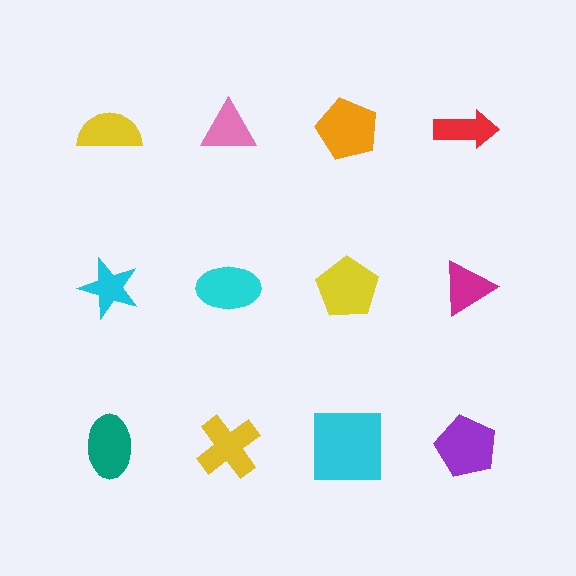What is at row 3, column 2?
A yellow cross.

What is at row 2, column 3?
A yellow pentagon.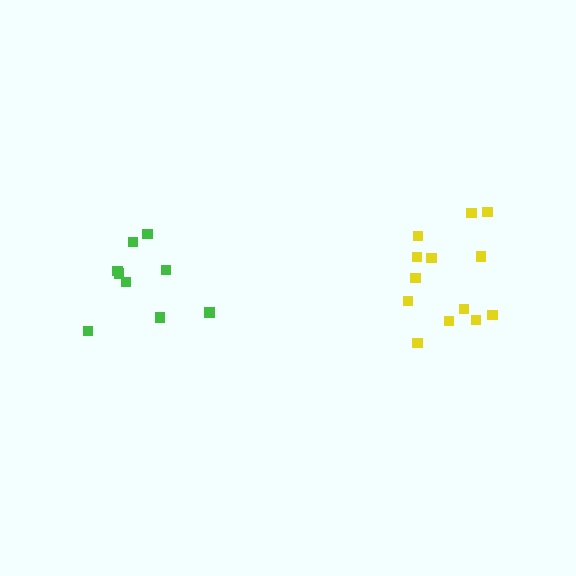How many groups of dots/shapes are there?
There are 2 groups.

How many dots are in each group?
Group 1: 9 dots, Group 2: 13 dots (22 total).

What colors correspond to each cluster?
The clusters are colored: green, yellow.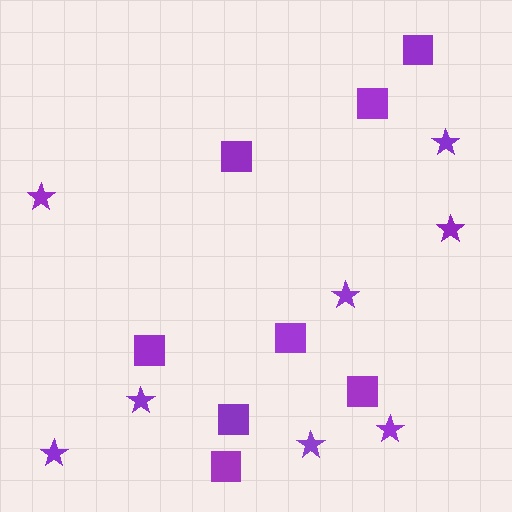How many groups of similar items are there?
There are 2 groups: one group of stars (8) and one group of squares (8).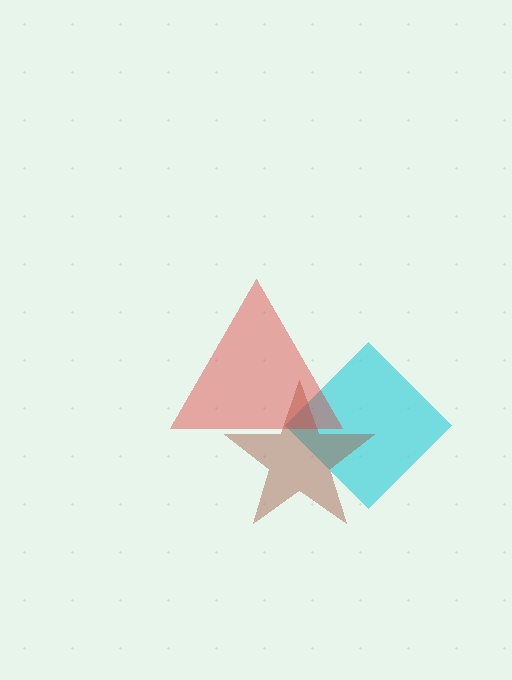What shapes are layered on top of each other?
The layered shapes are: a cyan diamond, a brown star, a red triangle.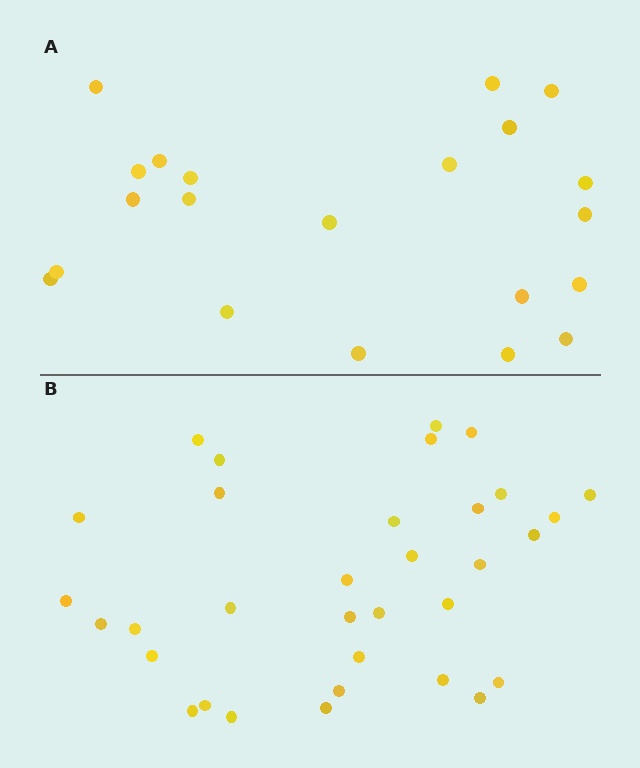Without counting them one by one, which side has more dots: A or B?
Region B (the bottom region) has more dots.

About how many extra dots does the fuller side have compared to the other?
Region B has roughly 12 or so more dots than region A.